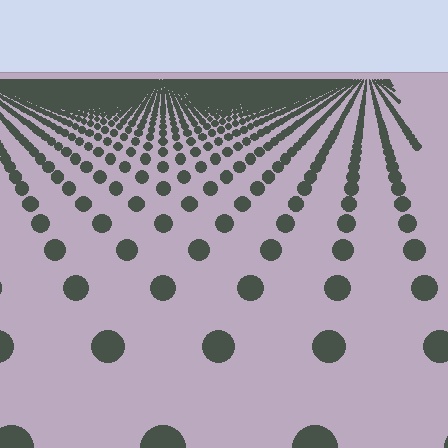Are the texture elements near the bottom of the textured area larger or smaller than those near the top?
Larger. Near the bottom, elements are closer to the viewer and appear at a bigger on-screen size.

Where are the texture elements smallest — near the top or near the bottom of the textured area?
Near the top.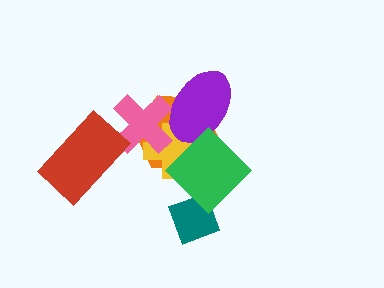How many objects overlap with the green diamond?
4 objects overlap with the green diamond.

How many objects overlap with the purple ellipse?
4 objects overlap with the purple ellipse.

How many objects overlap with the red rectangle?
0 objects overlap with the red rectangle.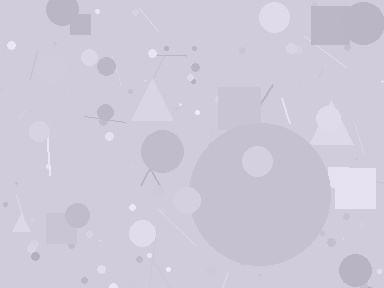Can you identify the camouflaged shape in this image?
The camouflaged shape is a circle.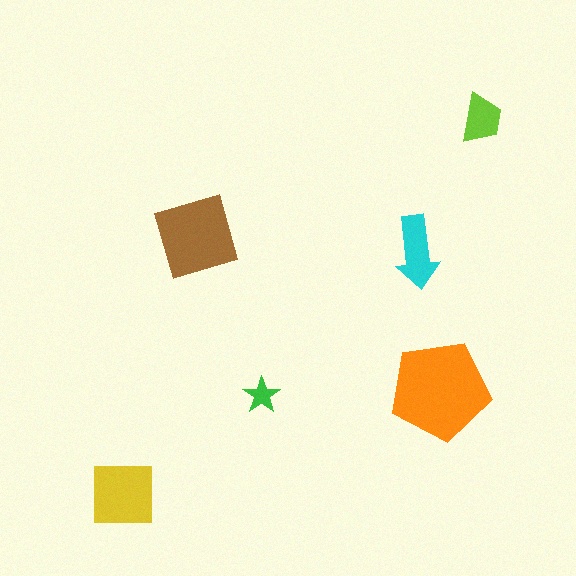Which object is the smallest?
The green star.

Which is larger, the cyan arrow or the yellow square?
The yellow square.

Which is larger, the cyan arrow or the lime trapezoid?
The cyan arrow.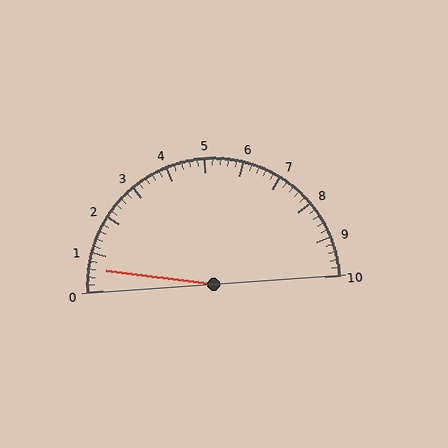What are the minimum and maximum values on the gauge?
The gauge ranges from 0 to 10.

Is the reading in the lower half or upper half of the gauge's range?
The reading is in the lower half of the range (0 to 10).